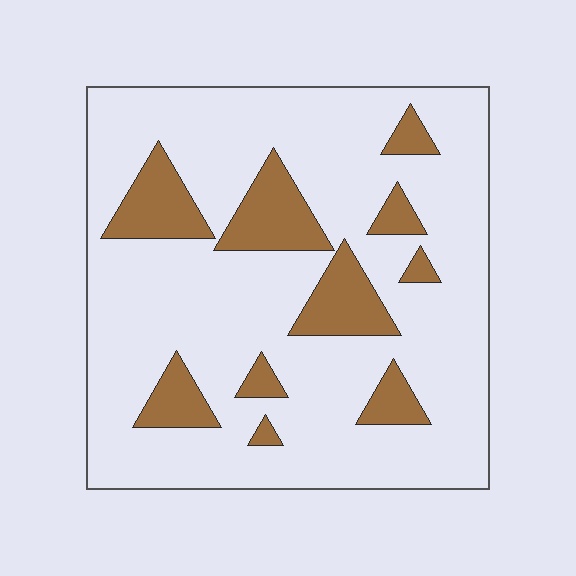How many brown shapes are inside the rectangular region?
10.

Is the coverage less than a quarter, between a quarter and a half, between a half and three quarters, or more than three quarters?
Less than a quarter.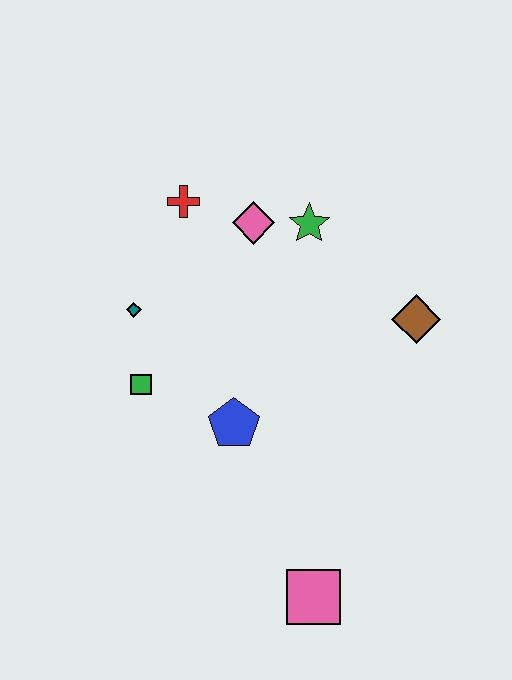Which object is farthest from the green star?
The pink square is farthest from the green star.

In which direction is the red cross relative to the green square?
The red cross is above the green square.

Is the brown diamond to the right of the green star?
Yes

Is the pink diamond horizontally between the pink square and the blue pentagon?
Yes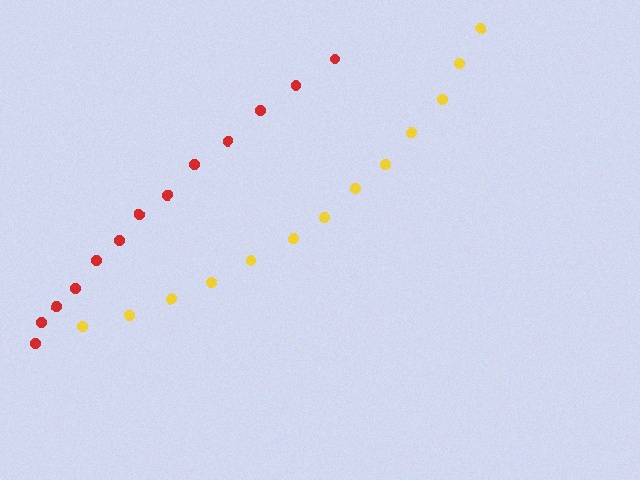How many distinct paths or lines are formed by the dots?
There are 2 distinct paths.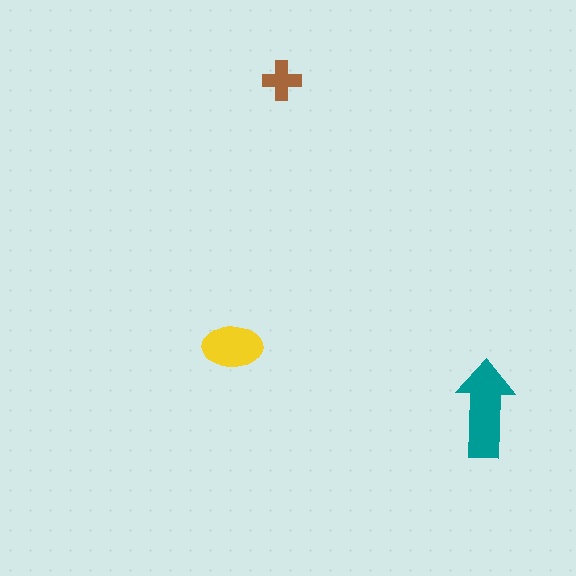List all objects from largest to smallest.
The teal arrow, the yellow ellipse, the brown cross.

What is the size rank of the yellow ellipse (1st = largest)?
2nd.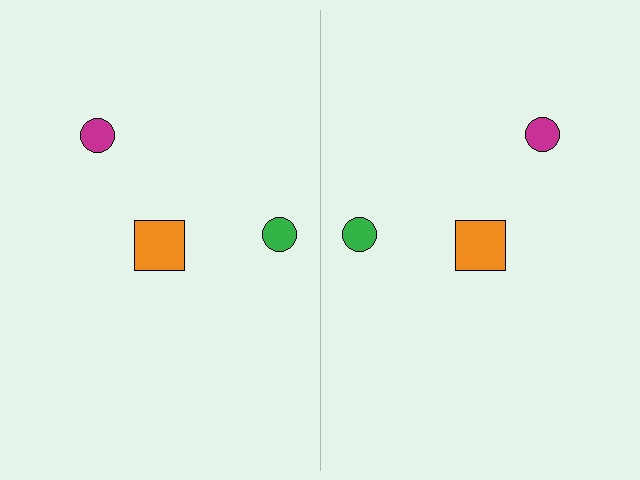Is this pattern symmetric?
Yes, this pattern has bilateral (reflection) symmetry.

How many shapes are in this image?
There are 6 shapes in this image.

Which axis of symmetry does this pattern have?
The pattern has a vertical axis of symmetry running through the center of the image.